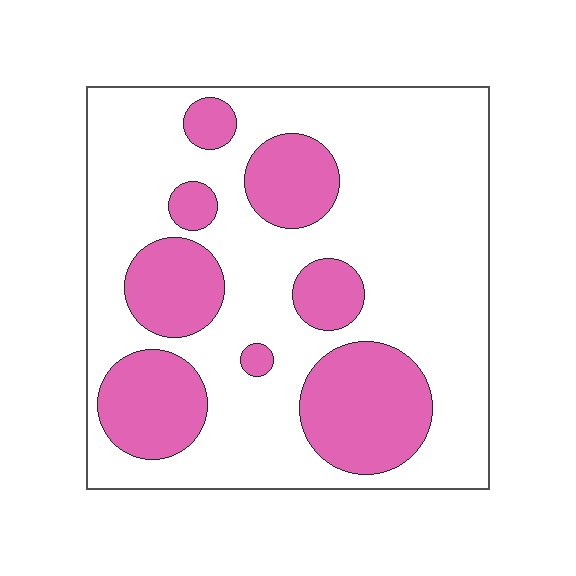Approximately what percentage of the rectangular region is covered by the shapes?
Approximately 30%.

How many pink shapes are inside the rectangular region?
8.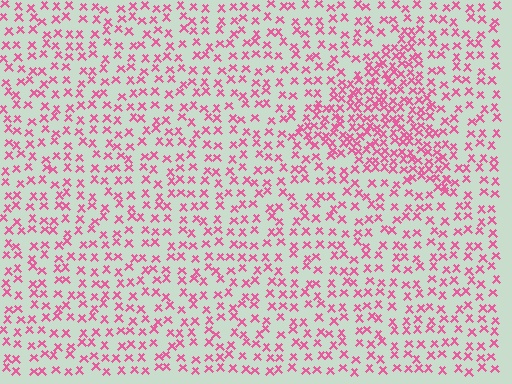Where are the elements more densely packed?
The elements are more densely packed inside the triangle boundary.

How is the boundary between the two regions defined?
The boundary is defined by a change in element density (approximately 2.1x ratio). All elements are the same color, size, and shape.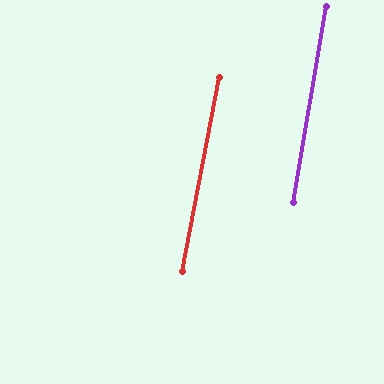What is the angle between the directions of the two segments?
Approximately 1 degree.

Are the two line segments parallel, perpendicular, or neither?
Parallel — their directions differ by only 1.2°.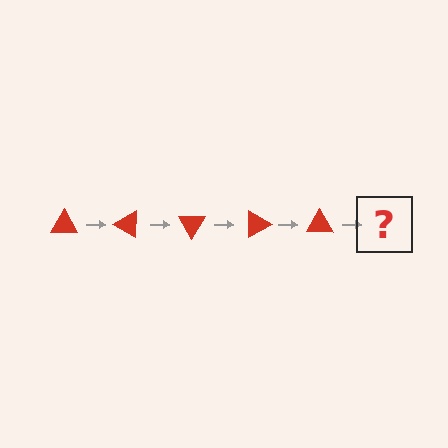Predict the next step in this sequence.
The next step is a red triangle rotated 150 degrees.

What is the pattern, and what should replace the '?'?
The pattern is that the triangle rotates 30 degrees each step. The '?' should be a red triangle rotated 150 degrees.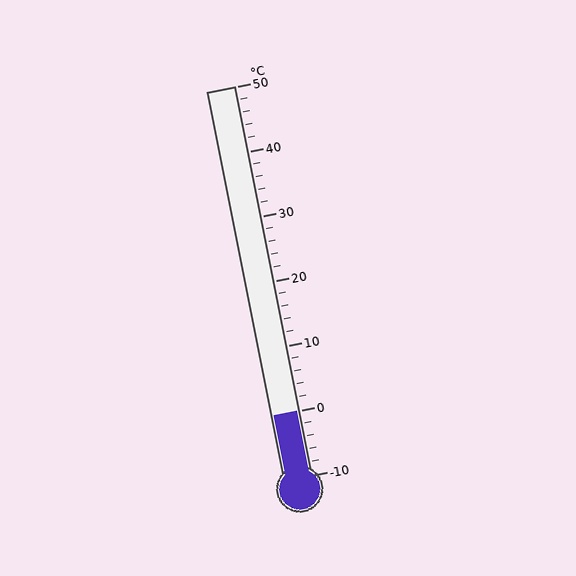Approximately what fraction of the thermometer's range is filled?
The thermometer is filled to approximately 15% of its range.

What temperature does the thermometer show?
The thermometer shows approximately 0°C.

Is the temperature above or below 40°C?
The temperature is below 40°C.